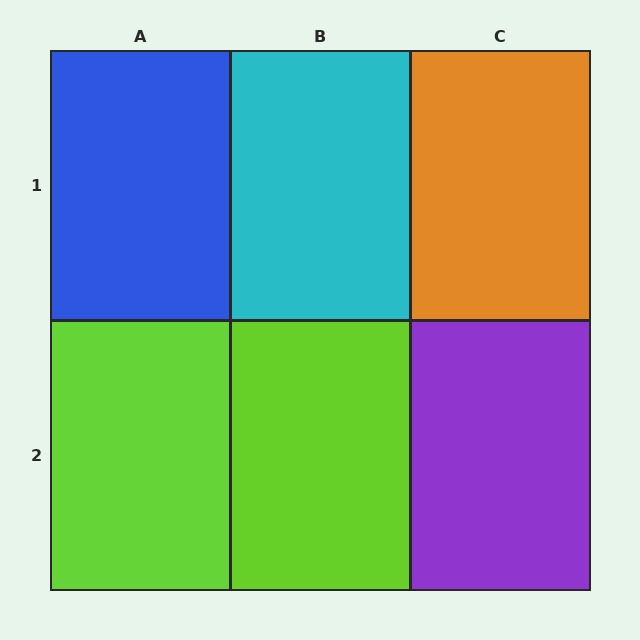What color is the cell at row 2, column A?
Lime.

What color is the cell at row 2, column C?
Purple.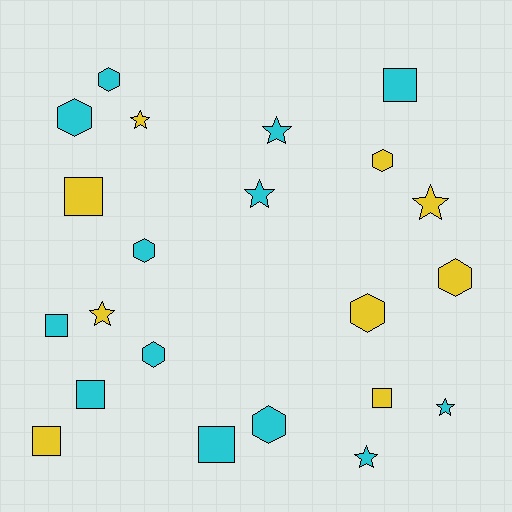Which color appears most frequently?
Cyan, with 13 objects.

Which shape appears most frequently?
Hexagon, with 8 objects.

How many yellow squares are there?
There are 3 yellow squares.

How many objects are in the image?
There are 22 objects.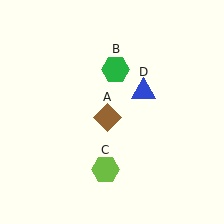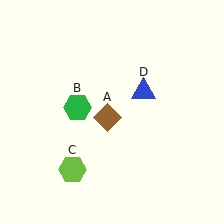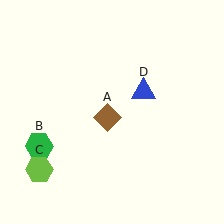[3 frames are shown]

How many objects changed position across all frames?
2 objects changed position: green hexagon (object B), lime hexagon (object C).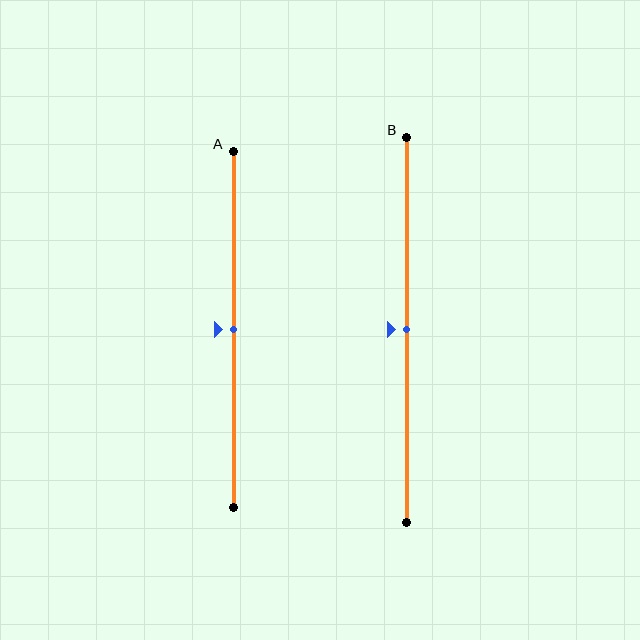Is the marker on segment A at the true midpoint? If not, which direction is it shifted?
Yes, the marker on segment A is at the true midpoint.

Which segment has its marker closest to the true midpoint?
Segment A has its marker closest to the true midpoint.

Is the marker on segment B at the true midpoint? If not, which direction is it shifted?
Yes, the marker on segment B is at the true midpoint.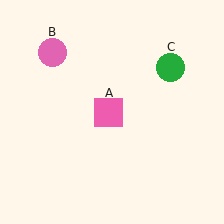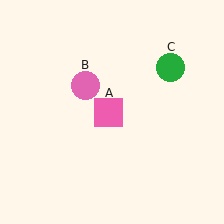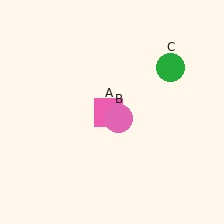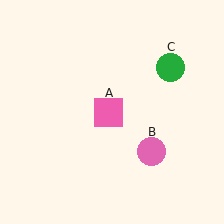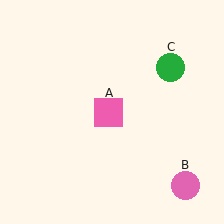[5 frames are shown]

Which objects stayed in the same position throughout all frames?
Pink square (object A) and green circle (object C) remained stationary.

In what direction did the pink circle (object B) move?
The pink circle (object B) moved down and to the right.